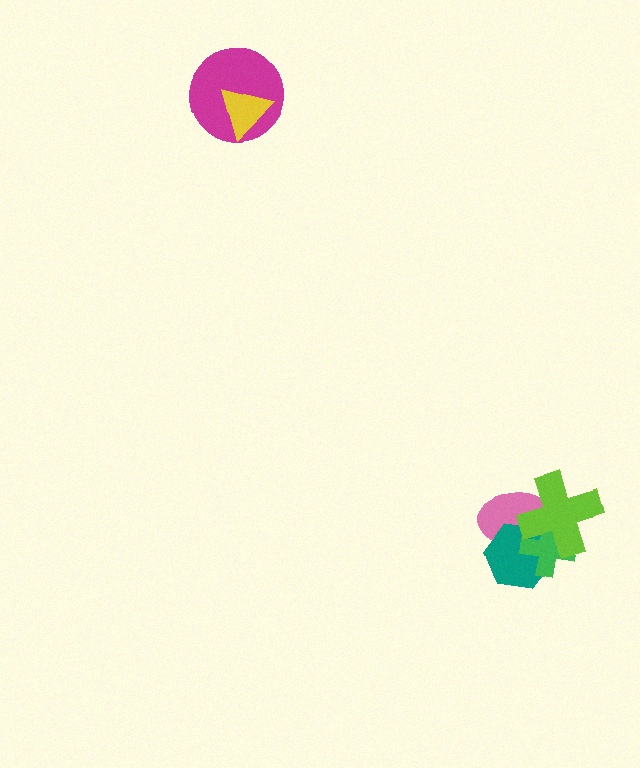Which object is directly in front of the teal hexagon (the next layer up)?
The green cross is directly in front of the teal hexagon.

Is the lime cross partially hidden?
No, no other shape covers it.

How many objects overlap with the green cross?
3 objects overlap with the green cross.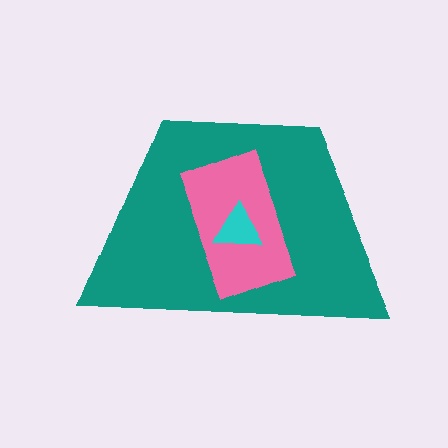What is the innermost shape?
The cyan triangle.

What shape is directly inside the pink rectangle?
The cyan triangle.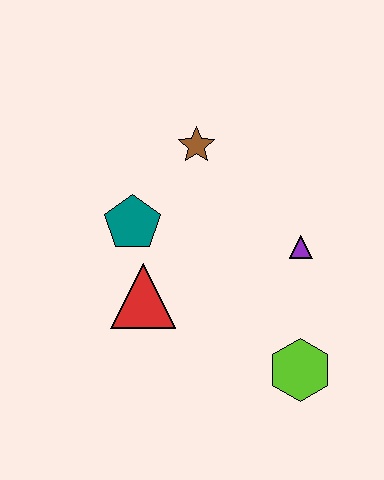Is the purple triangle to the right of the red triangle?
Yes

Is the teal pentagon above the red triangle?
Yes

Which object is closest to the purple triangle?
The lime hexagon is closest to the purple triangle.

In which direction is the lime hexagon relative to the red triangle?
The lime hexagon is to the right of the red triangle.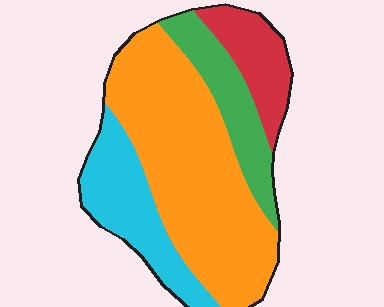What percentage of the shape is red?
Red covers roughly 15% of the shape.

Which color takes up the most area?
Orange, at roughly 50%.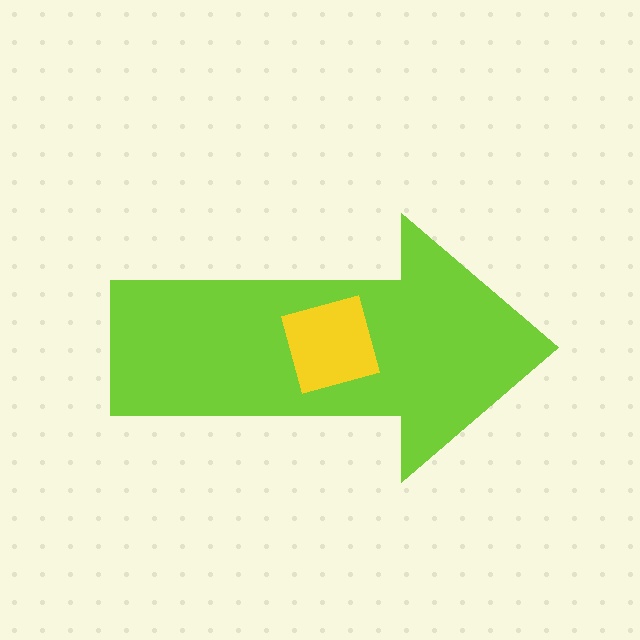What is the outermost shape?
The lime arrow.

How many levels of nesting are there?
2.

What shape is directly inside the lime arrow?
The yellow square.